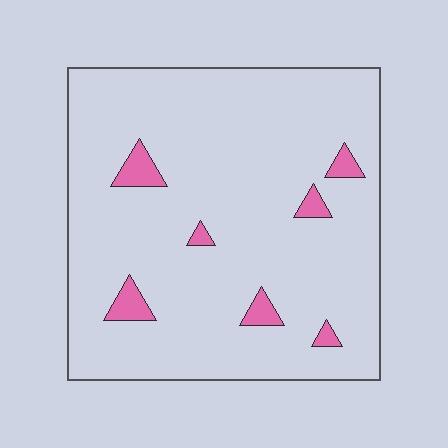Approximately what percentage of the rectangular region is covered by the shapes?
Approximately 5%.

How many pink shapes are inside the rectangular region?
7.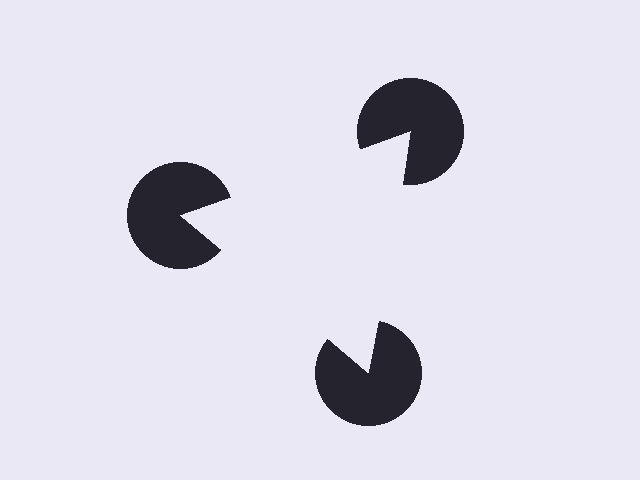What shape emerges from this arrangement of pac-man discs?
An illusory triangle — its edges are inferred from the aligned wedge cuts in the pac-man discs, not physically drawn.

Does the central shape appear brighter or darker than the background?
It typically appears slightly brighter than the background, even though no actual brightness change is drawn.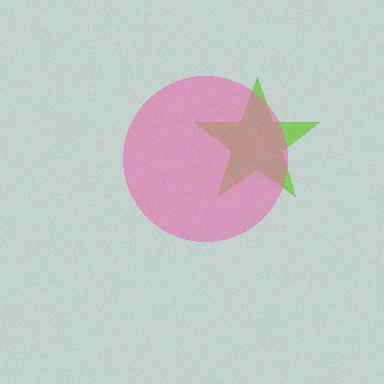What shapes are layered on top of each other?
The layered shapes are: a lime star, a pink circle.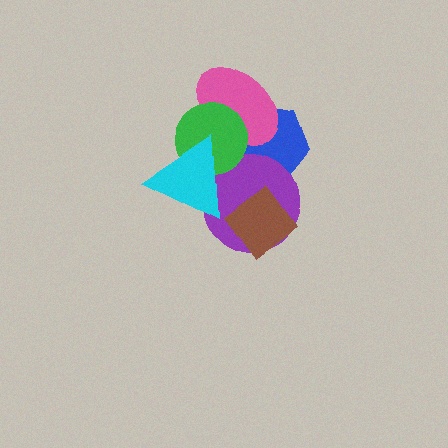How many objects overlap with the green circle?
4 objects overlap with the green circle.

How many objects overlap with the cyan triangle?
2 objects overlap with the cyan triangle.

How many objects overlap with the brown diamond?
1 object overlaps with the brown diamond.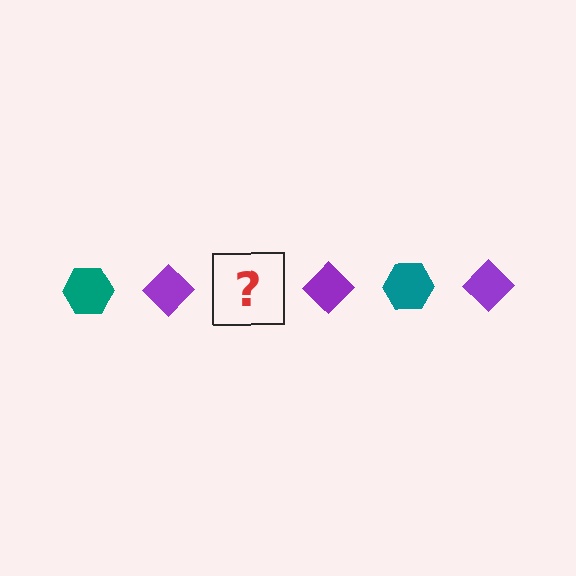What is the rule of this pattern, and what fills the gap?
The rule is that the pattern alternates between teal hexagon and purple diamond. The gap should be filled with a teal hexagon.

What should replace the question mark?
The question mark should be replaced with a teal hexagon.